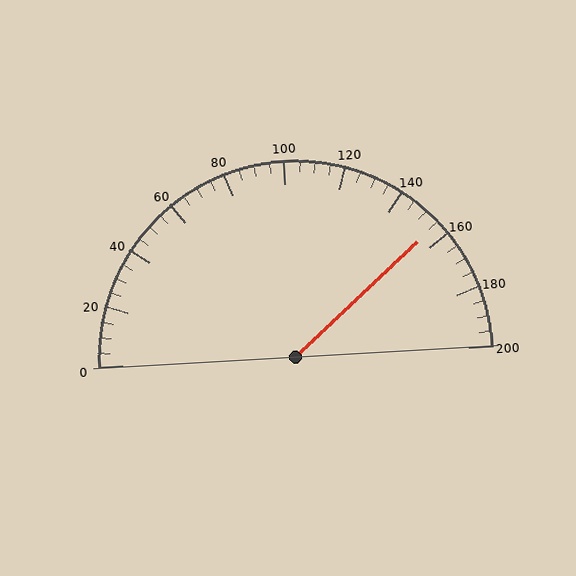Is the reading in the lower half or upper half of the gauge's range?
The reading is in the upper half of the range (0 to 200).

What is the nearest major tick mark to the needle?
The nearest major tick mark is 160.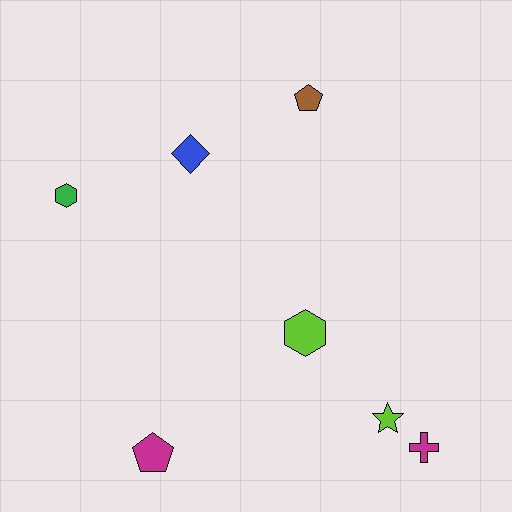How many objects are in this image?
There are 7 objects.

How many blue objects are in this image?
There is 1 blue object.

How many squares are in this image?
There are no squares.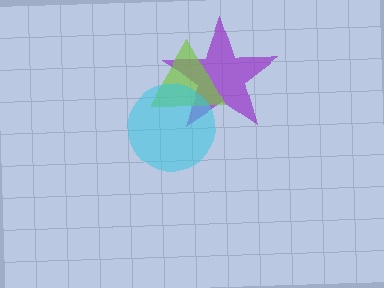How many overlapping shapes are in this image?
There are 3 overlapping shapes in the image.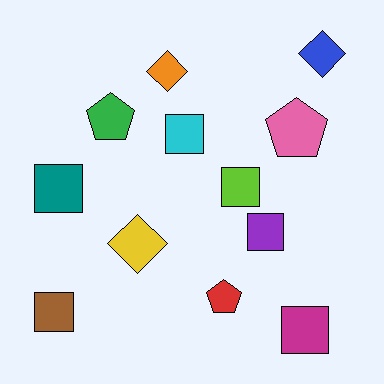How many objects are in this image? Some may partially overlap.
There are 12 objects.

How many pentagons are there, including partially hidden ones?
There are 3 pentagons.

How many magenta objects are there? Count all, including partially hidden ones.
There is 1 magenta object.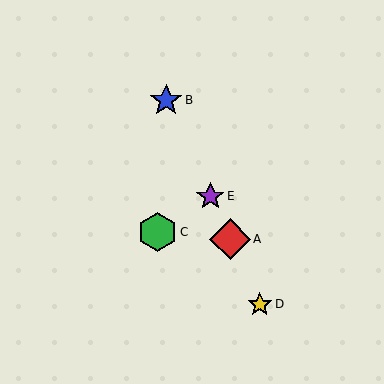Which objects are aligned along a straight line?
Objects A, B, D, E are aligned along a straight line.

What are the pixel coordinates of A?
Object A is at (230, 239).